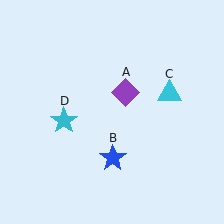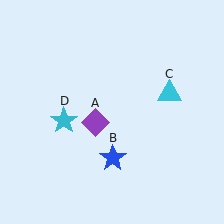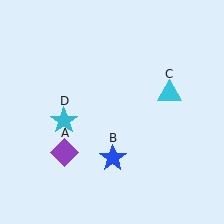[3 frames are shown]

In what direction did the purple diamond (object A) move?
The purple diamond (object A) moved down and to the left.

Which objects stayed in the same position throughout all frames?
Blue star (object B) and cyan triangle (object C) and cyan star (object D) remained stationary.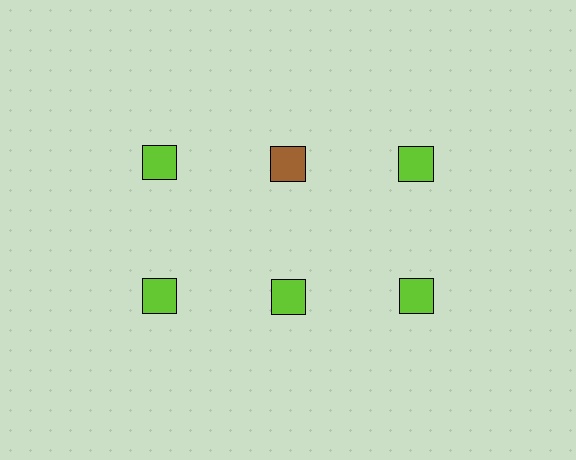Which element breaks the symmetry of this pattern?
The brown square in the top row, second from left column breaks the symmetry. All other shapes are lime squares.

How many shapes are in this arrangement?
There are 6 shapes arranged in a grid pattern.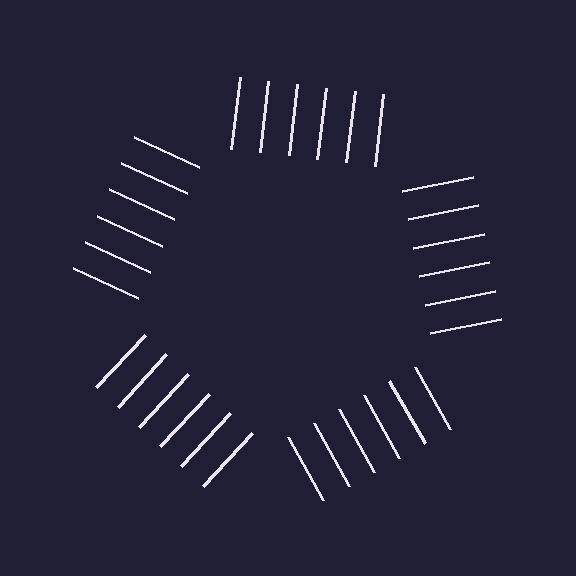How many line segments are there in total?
30 — 6 along each of the 5 edges.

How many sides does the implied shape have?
5 sides — the line-ends trace a pentagon.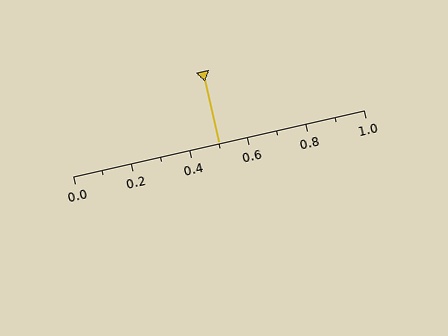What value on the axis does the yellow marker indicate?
The marker indicates approximately 0.5.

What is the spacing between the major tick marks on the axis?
The major ticks are spaced 0.2 apart.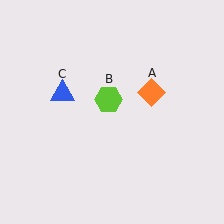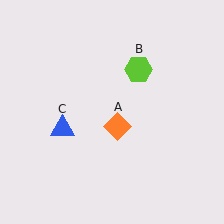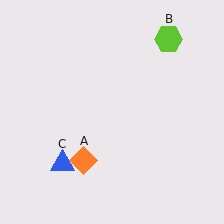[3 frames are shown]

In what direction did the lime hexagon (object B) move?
The lime hexagon (object B) moved up and to the right.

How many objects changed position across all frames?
3 objects changed position: orange diamond (object A), lime hexagon (object B), blue triangle (object C).